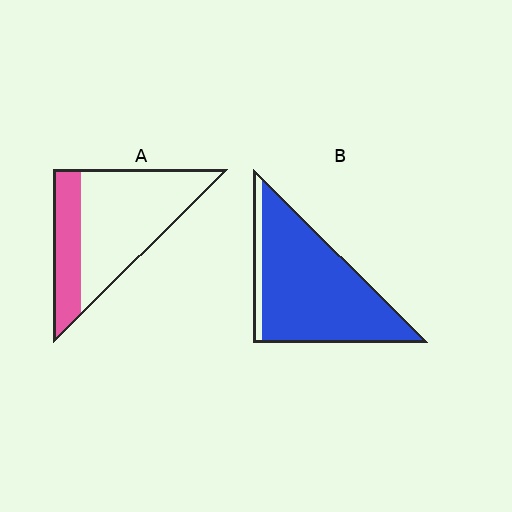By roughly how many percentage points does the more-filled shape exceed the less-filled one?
By roughly 60 percentage points (B over A).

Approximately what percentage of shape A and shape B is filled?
A is approximately 30% and B is approximately 90%.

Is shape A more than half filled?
No.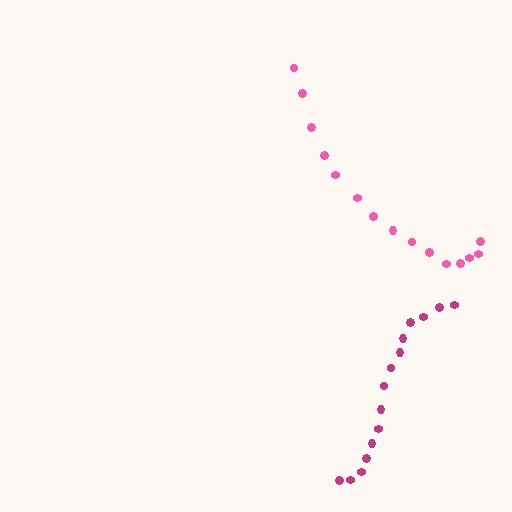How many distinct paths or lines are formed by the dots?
There are 2 distinct paths.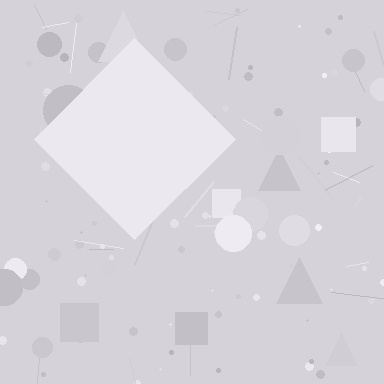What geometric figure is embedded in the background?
A diamond is embedded in the background.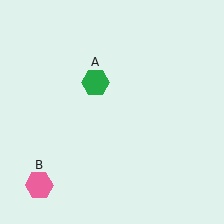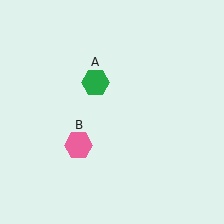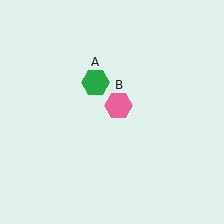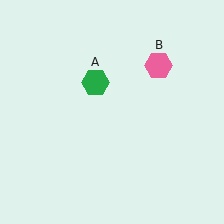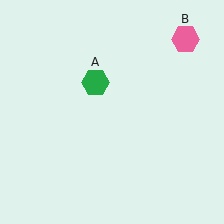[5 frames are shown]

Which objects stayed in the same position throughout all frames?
Green hexagon (object A) remained stationary.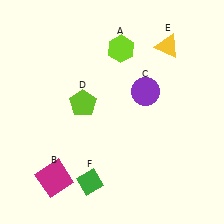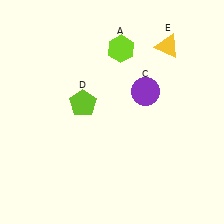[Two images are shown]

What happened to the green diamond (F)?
The green diamond (F) was removed in Image 2. It was in the bottom-left area of Image 1.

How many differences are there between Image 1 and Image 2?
There are 2 differences between the two images.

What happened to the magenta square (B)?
The magenta square (B) was removed in Image 2. It was in the bottom-left area of Image 1.